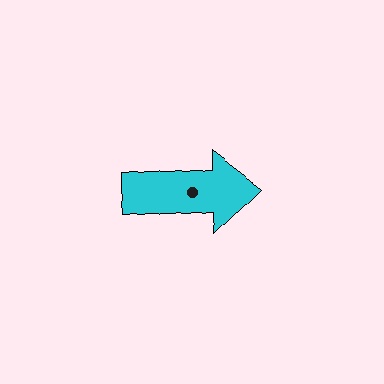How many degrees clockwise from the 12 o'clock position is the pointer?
Approximately 86 degrees.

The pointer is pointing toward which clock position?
Roughly 3 o'clock.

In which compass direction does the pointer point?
East.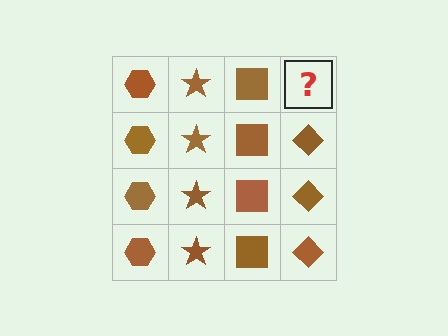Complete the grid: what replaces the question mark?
The question mark should be replaced with a brown diamond.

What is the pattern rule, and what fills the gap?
The rule is that each column has a consistent shape. The gap should be filled with a brown diamond.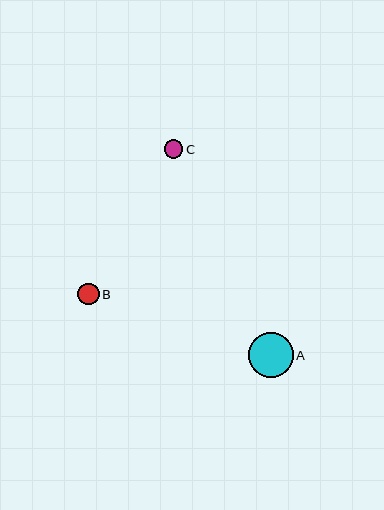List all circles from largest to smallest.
From largest to smallest: A, B, C.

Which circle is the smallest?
Circle C is the smallest with a size of approximately 18 pixels.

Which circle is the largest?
Circle A is the largest with a size of approximately 45 pixels.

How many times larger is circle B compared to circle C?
Circle B is approximately 1.2 times the size of circle C.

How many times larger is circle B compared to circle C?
Circle B is approximately 1.2 times the size of circle C.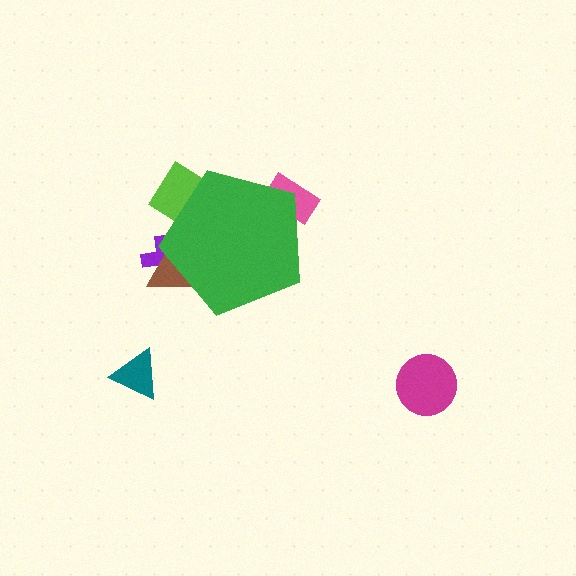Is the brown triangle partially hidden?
Yes, the brown triangle is partially hidden behind the green pentagon.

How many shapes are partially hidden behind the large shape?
4 shapes are partially hidden.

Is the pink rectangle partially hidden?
Yes, the pink rectangle is partially hidden behind the green pentagon.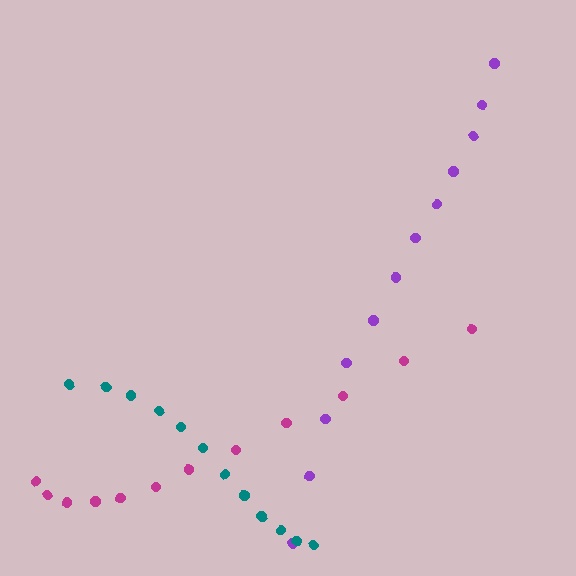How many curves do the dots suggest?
There are 3 distinct paths.